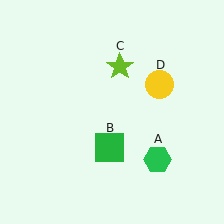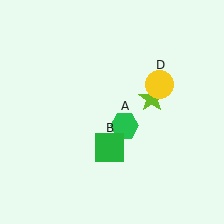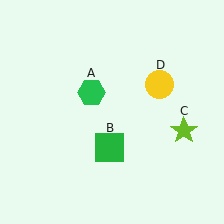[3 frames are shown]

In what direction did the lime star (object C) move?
The lime star (object C) moved down and to the right.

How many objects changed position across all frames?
2 objects changed position: green hexagon (object A), lime star (object C).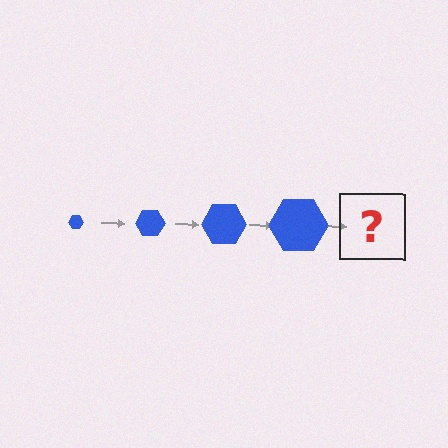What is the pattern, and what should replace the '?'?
The pattern is that the hexagon gets progressively larger each step. The '?' should be a blue hexagon, larger than the previous one.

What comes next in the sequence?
The next element should be a blue hexagon, larger than the previous one.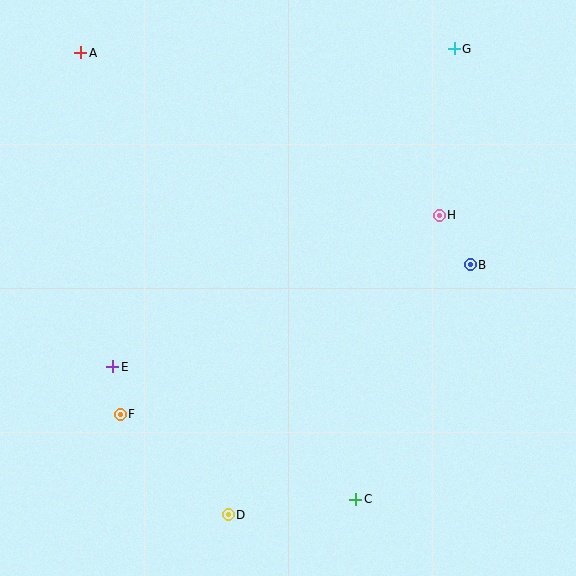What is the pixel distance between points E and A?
The distance between E and A is 316 pixels.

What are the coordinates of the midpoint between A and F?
The midpoint between A and F is at (100, 234).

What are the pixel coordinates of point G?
Point G is at (454, 49).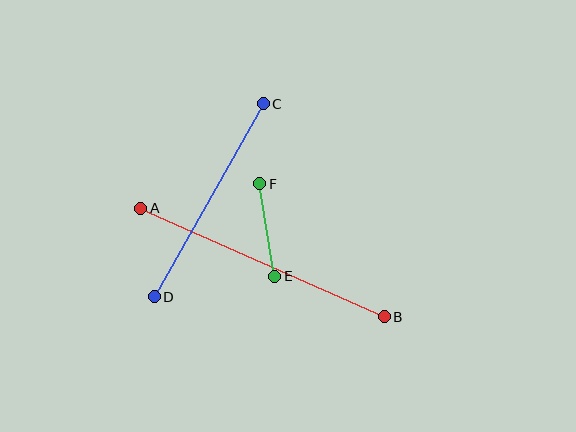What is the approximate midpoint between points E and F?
The midpoint is at approximately (267, 230) pixels.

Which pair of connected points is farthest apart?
Points A and B are farthest apart.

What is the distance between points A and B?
The distance is approximately 267 pixels.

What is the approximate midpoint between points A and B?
The midpoint is at approximately (263, 262) pixels.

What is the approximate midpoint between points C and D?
The midpoint is at approximately (209, 200) pixels.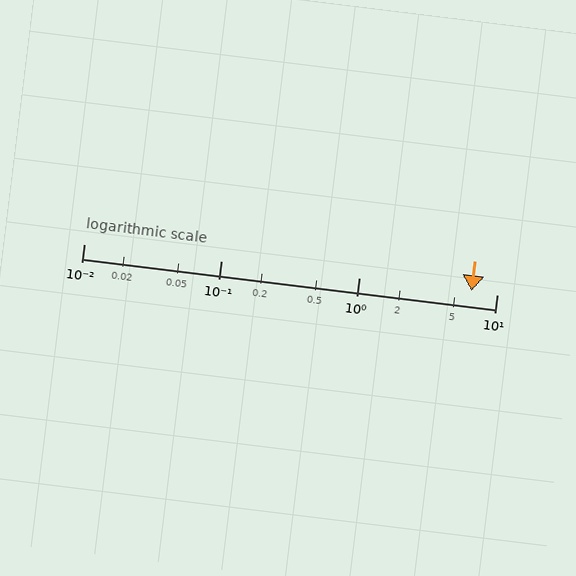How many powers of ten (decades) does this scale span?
The scale spans 3 decades, from 0.01 to 10.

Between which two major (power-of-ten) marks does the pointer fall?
The pointer is between 1 and 10.